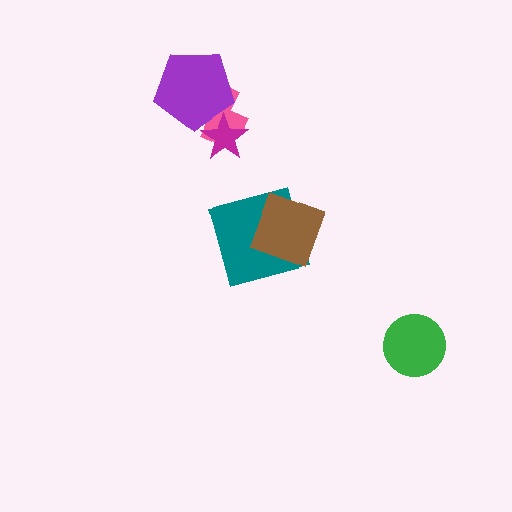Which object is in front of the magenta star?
The purple pentagon is in front of the magenta star.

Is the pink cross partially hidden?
Yes, it is partially covered by another shape.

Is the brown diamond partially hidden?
No, no other shape covers it.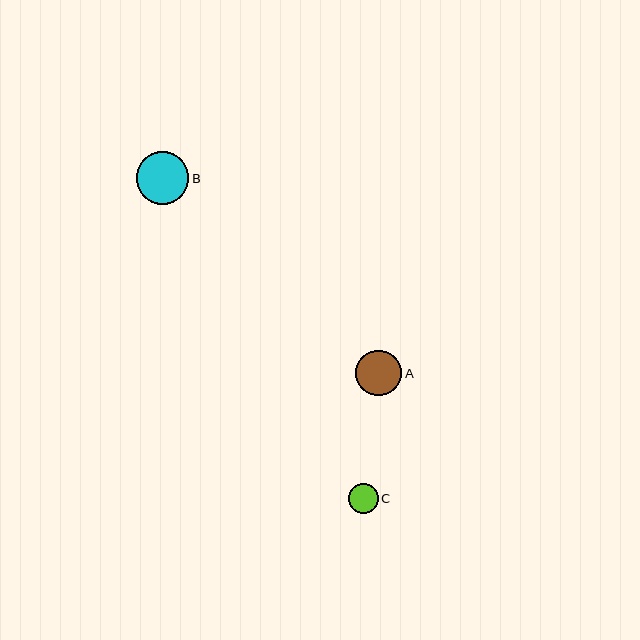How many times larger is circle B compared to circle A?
Circle B is approximately 1.1 times the size of circle A.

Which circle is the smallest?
Circle C is the smallest with a size of approximately 29 pixels.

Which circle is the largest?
Circle B is the largest with a size of approximately 52 pixels.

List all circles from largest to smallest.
From largest to smallest: B, A, C.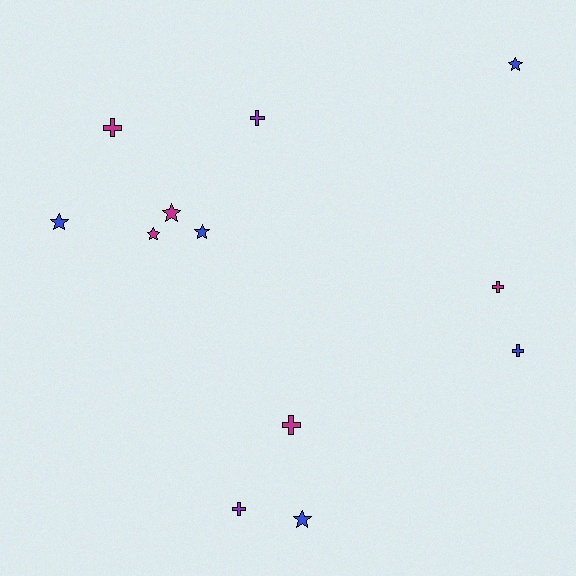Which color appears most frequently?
Blue, with 5 objects.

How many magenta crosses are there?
There are 3 magenta crosses.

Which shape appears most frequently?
Star, with 6 objects.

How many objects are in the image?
There are 12 objects.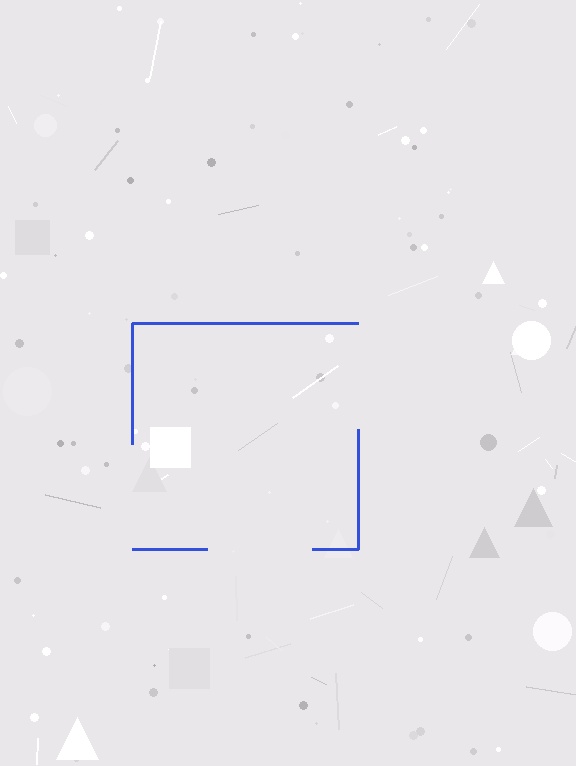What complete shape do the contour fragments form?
The contour fragments form a square.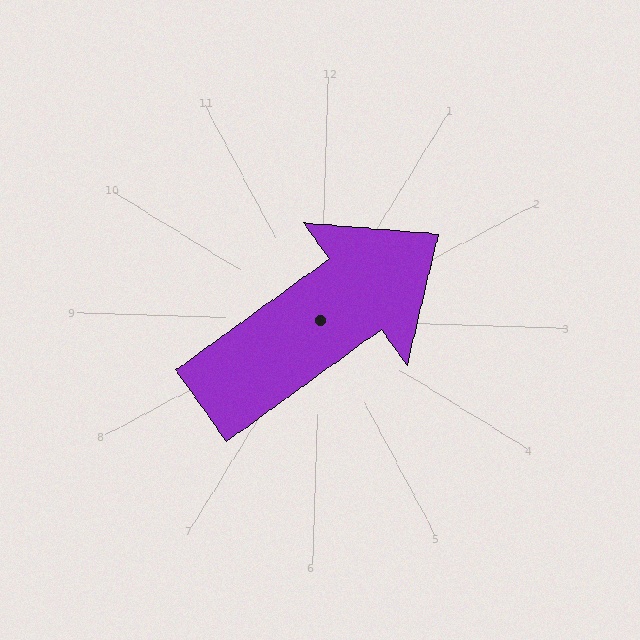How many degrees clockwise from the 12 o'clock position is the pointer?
Approximately 52 degrees.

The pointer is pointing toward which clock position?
Roughly 2 o'clock.